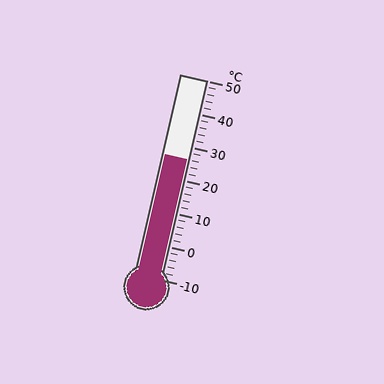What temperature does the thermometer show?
The thermometer shows approximately 26°C.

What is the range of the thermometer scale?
The thermometer scale ranges from -10°C to 50°C.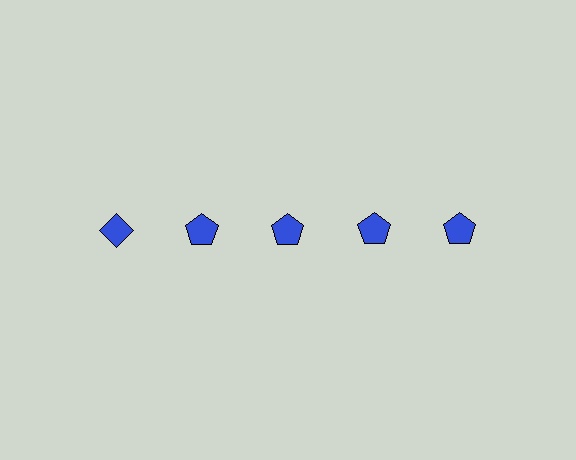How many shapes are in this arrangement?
There are 5 shapes arranged in a grid pattern.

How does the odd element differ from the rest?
It has a different shape: diamond instead of pentagon.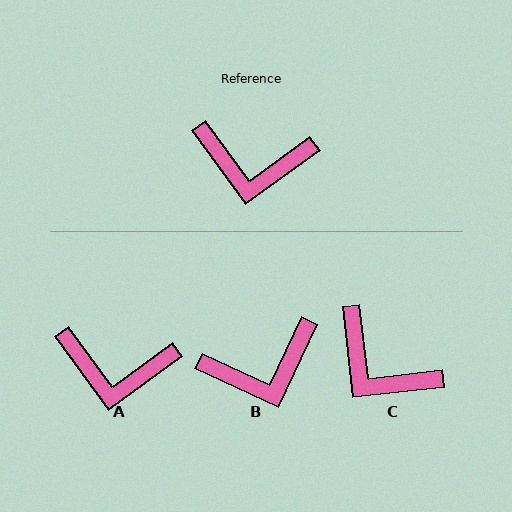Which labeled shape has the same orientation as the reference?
A.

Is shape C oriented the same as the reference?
No, it is off by about 29 degrees.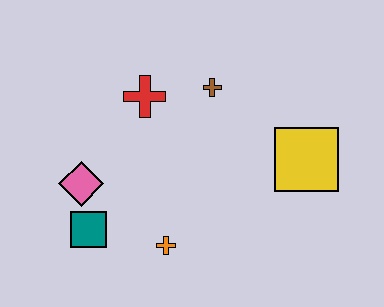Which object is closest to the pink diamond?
The teal square is closest to the pink diamond.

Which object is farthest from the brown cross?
The teal square is farthest from the brown cross.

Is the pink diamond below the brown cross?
Yes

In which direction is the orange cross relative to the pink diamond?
The orange cross is to the right of the pink diamond.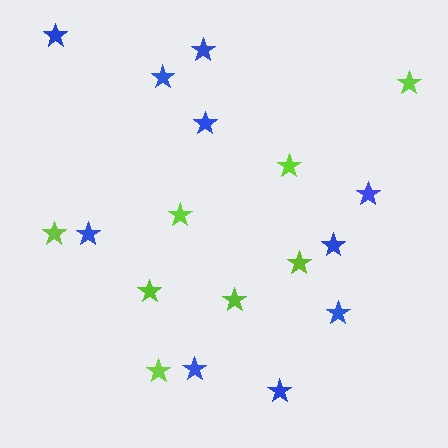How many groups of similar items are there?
There are 2 groups: one group of blue stars (10) and one group of lime stars (8).